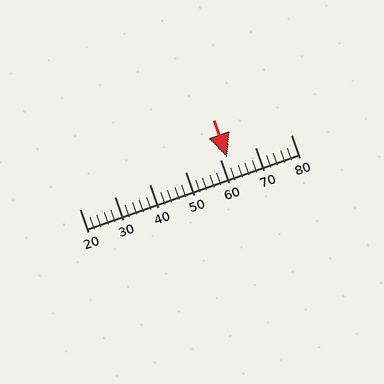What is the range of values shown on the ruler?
The ruler shows values from 20 to 80.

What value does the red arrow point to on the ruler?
The red arrow points to approximately 62.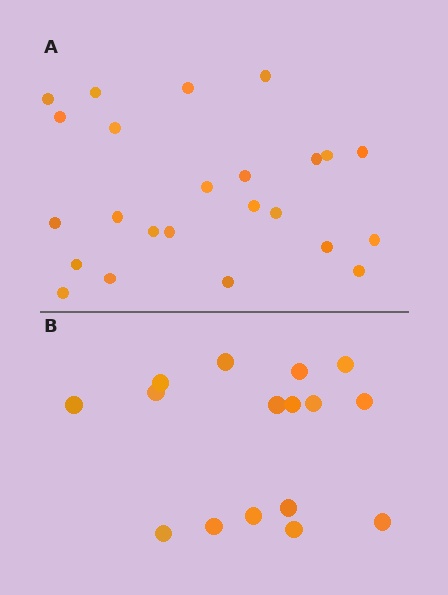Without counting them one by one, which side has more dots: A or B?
Region A (the top region) has more dots.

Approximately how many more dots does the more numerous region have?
Region A has roughly 8 or so more dots than region B.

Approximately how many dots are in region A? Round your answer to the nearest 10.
About 20 dots. (The exact count is 24, which rounds to 20.)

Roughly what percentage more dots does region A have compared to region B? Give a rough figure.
About 50% more.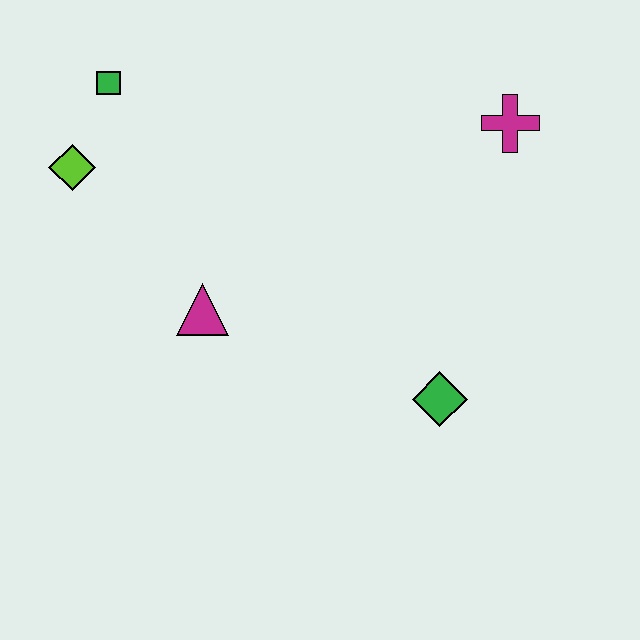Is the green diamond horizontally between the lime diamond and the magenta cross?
Yes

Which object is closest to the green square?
The lime diamond is closest to the green square.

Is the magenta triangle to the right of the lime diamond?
Yes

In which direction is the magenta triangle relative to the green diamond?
The magenta triangle is to the left of the green diamond.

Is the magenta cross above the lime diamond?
Yes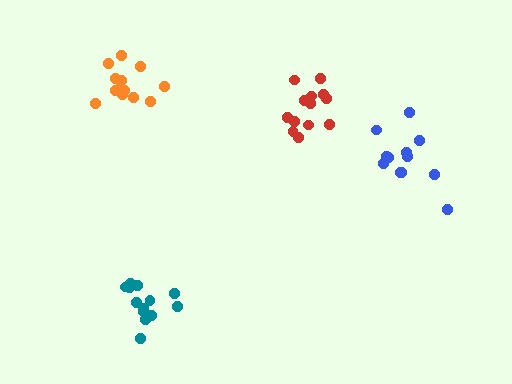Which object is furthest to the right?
The blue cluster is rightmost.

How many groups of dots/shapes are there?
There are 4 groups.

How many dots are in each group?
Group 1: 13 dots, Group 2: 12 dots, Group 3: 13 dots, Group 4: 13 dots (51 total).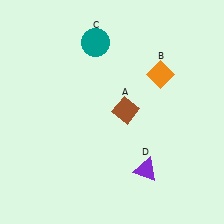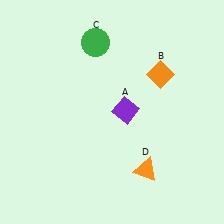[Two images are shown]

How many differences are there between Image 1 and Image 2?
There are 3 differences between the two images.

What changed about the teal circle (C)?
In Image 1, C is teal. In Image 2, it changed to green.